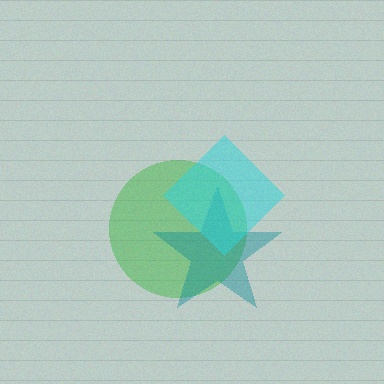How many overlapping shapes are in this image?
There are 3 overlapping shapes in the image.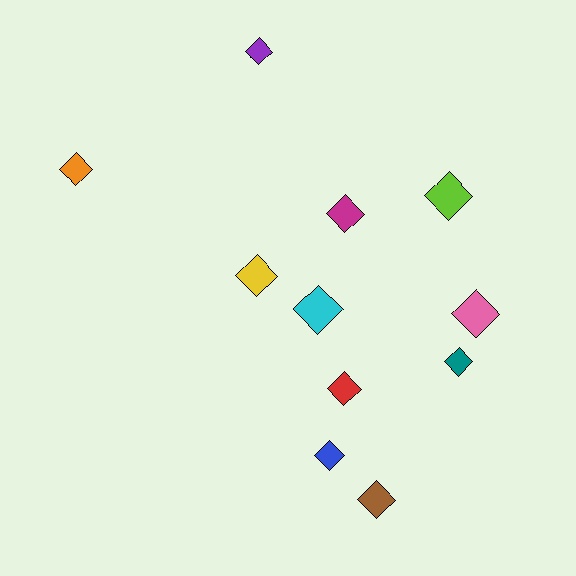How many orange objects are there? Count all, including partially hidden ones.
There is 1 orange object.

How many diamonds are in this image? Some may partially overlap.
There are 11 diamonds.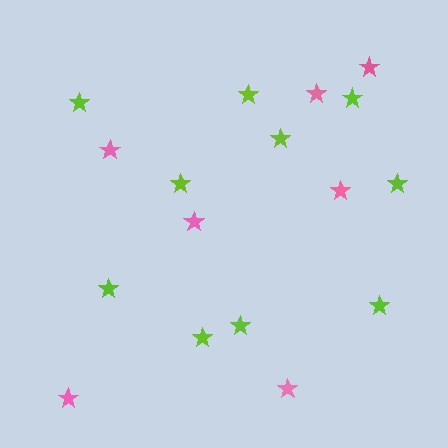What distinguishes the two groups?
There are 2 groups: one group of lime stars (10) and one group of pink stars (7).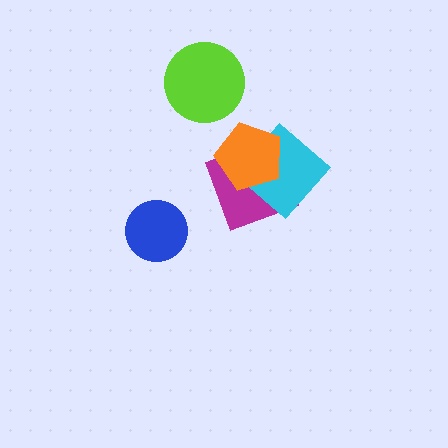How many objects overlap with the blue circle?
0 objects overlap with the blue circle.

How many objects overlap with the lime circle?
0 objects overlap with the lime circle.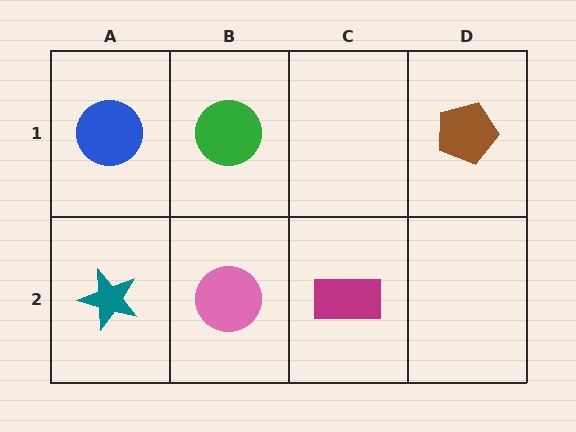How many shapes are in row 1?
3 shapes.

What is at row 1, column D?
A brown pentagon.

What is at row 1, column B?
A green circle.